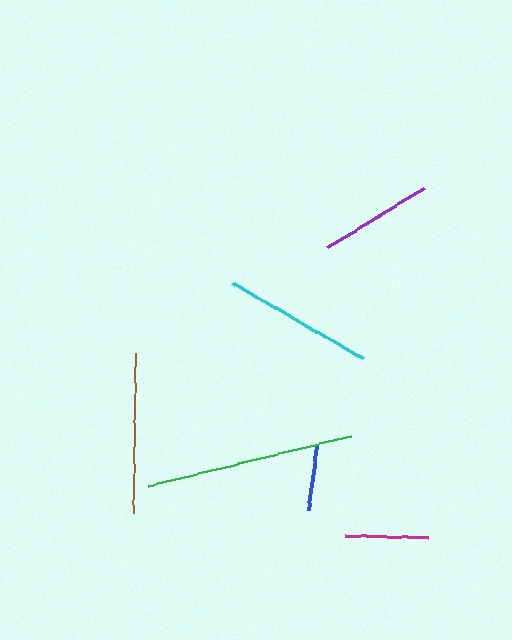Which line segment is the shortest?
The blue line is the shortest at approximately 65 pixels.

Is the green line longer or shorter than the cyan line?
The green line is longer than the cyan line.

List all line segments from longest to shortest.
From longest to shortest: green, brown, cyan, purple, magenta, blue.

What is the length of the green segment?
The green segment is approximately 209 pixels long.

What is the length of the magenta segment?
The magenta segment is approximately 83 pixels long.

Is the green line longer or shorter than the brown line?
The green line is longer than the brown line.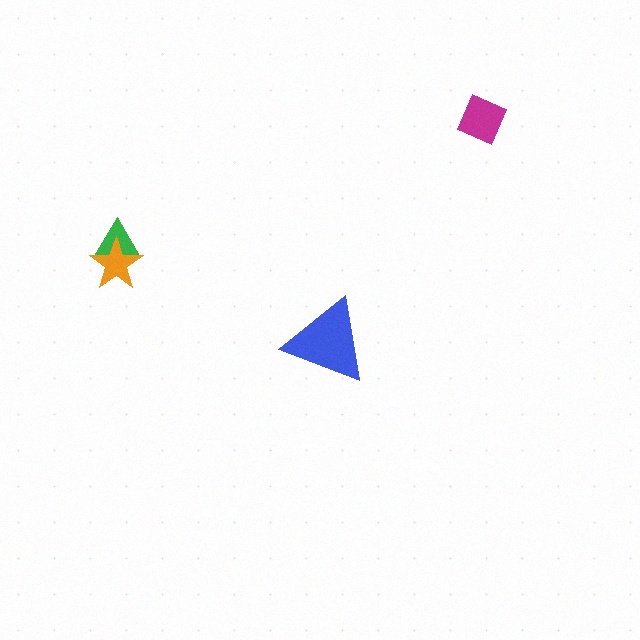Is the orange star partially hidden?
No, no other shape covers it.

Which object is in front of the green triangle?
The orange star is in front of the green triangle.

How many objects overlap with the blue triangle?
0 objects overlap with the blue triangle.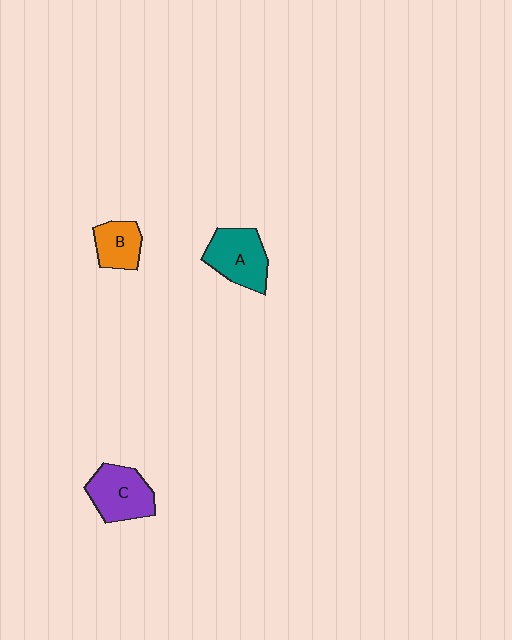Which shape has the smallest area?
Shape B (orange).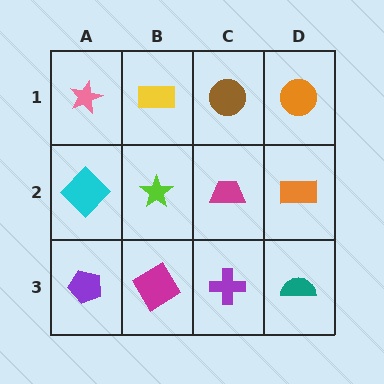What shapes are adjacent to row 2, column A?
A pink star (row 1, column A), a purple pentagon (row 3, column A), a lime star (row 2, column B).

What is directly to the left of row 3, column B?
A purple pentagon.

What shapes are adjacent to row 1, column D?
An orange rectangle (row 2, column D), a brown circle (row 1, column C).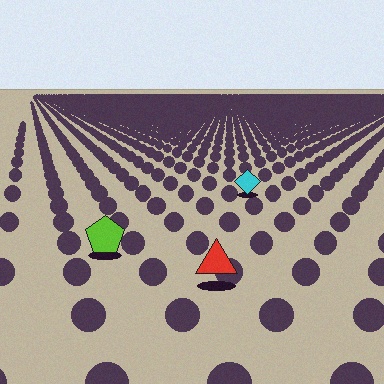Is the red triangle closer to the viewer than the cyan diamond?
Yes. The red triangle is closer — you can tell from the texture gradient: the ground texture is coarser near it.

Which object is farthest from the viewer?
The cyan diamond is farthest from the viewer. It appears smaller and the ground texture around it is denser.